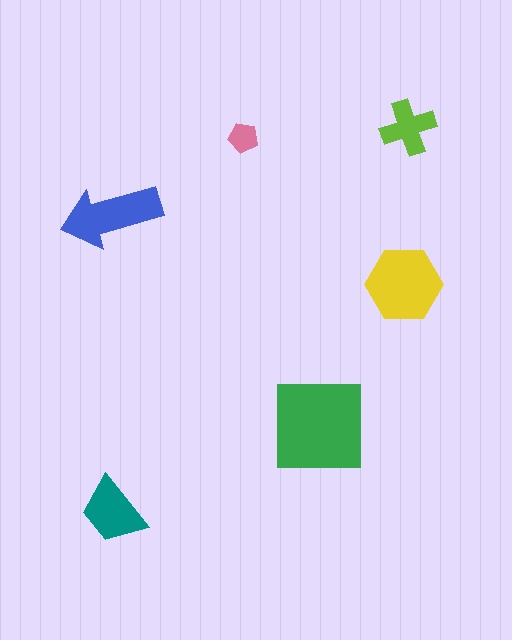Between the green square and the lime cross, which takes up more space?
The green square.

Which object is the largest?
The green square.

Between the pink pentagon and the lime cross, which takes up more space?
The lime cross.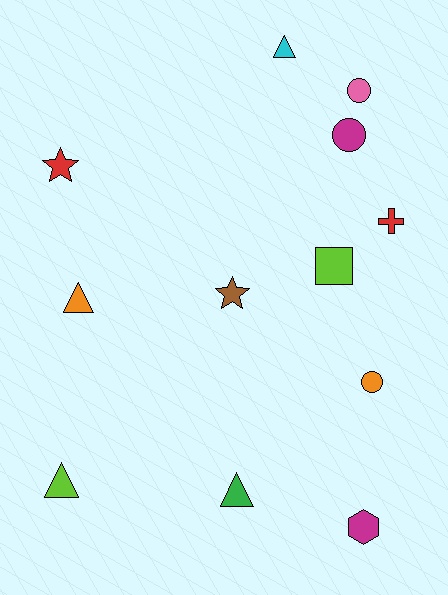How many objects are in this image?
There are 12 objects.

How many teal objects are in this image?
There are no teal objects.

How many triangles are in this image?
There are 4 triangles.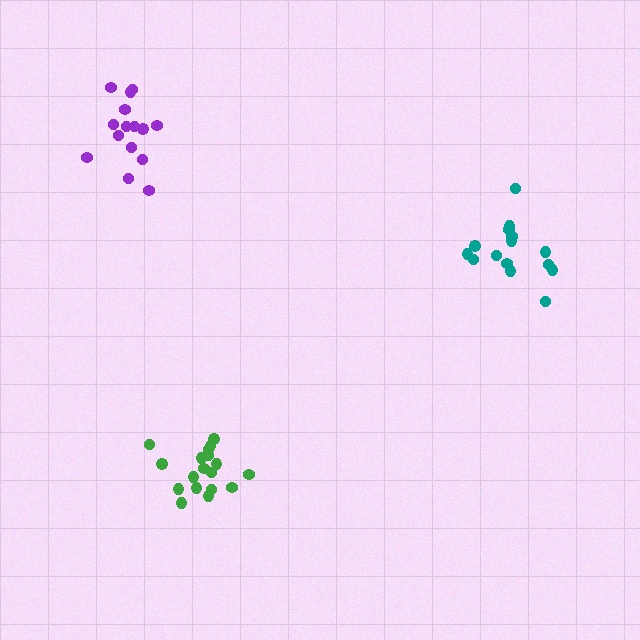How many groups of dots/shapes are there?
There are 3 groups.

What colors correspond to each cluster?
The clusters are colored: purple, teal, green.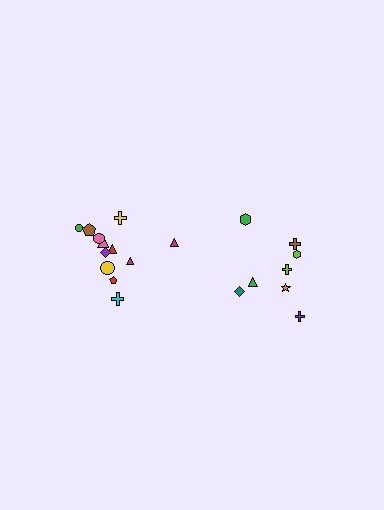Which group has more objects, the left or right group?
The left group.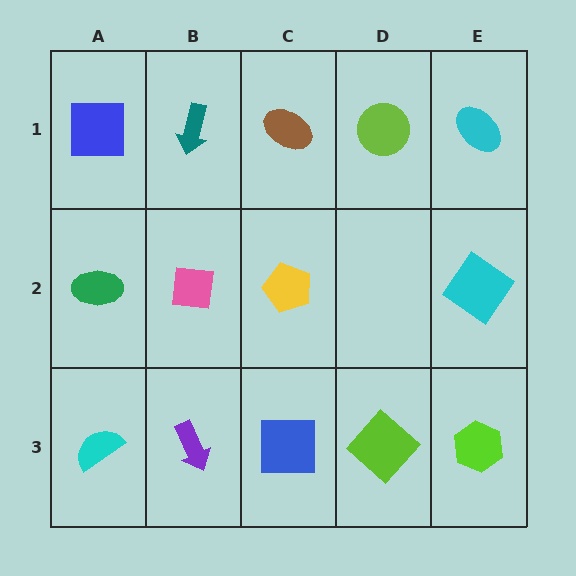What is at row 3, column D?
A lime diamond.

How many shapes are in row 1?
5 shapes.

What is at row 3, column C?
A blue square.